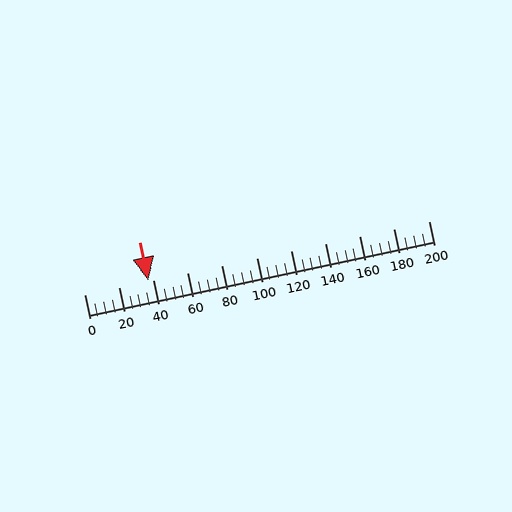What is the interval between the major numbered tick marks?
The major tick marks are spaced 20 units apart.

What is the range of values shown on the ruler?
The ruler shows values from 0 to 200.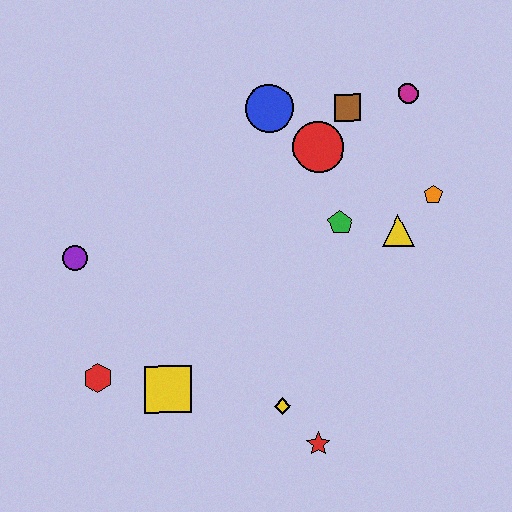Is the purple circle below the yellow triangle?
Yes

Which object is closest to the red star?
The yellow diamond is closest to the red star.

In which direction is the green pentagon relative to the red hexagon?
The green pentagon is to the right of the red hexagon.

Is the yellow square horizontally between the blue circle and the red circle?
No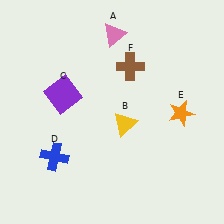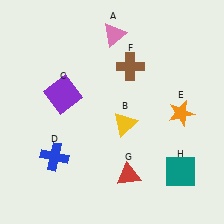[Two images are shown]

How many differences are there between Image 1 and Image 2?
There are 2 differences between the two images.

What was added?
A red triangle (G), a teal square (H) were added in Image 2.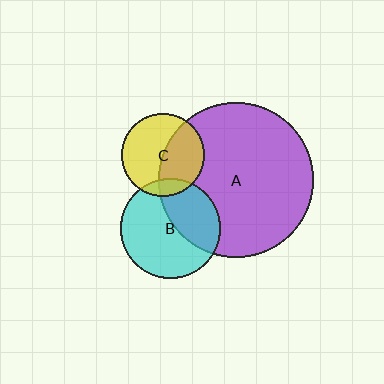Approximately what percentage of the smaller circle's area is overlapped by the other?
Approximately 45%.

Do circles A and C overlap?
Yes.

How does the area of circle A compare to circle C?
Approximately 3.5 times.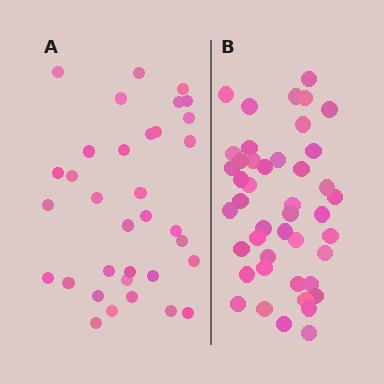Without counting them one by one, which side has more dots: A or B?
Region B (the right region) has more dots.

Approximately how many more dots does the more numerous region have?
Region B has roughly 10 or so more dots than region A.